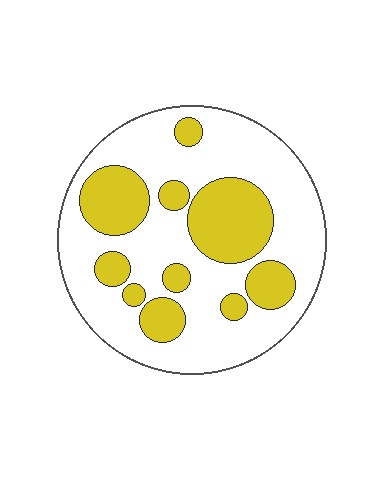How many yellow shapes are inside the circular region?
10.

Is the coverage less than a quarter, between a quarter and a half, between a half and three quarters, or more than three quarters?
Between a quarter and a half.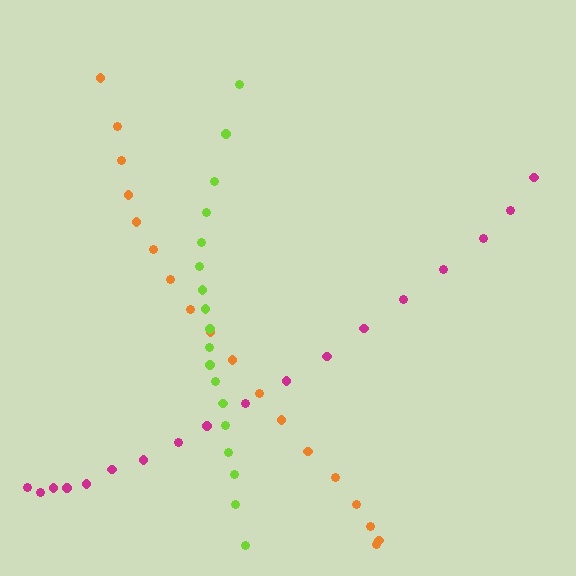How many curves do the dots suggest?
There are 3 distinct paths.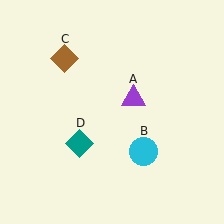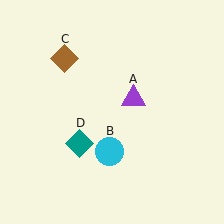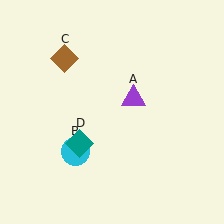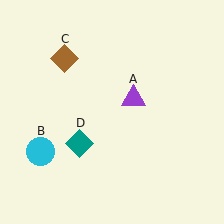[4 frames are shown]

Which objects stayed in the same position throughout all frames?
Purple triangle (object A) and brown diamond (object C) and teal diamond (object D) remained stationary.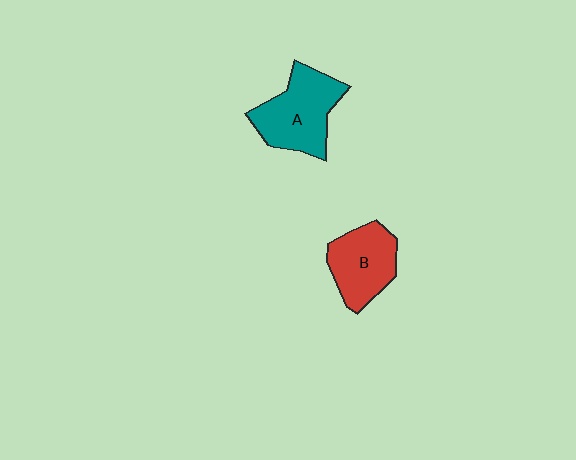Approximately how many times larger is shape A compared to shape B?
Approximately 1.2 times.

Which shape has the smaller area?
Shape B (red).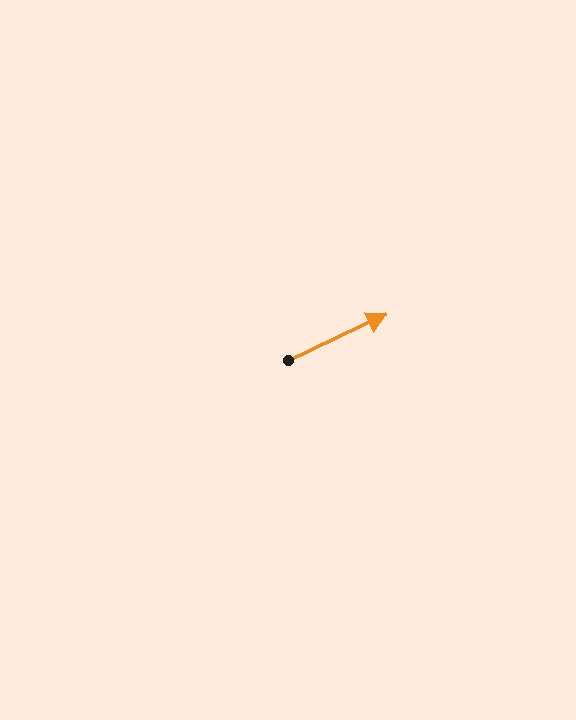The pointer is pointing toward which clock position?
Roughly 2 o'clock.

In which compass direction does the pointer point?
Northeast.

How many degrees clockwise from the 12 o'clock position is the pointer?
Approximately 65 degrees.